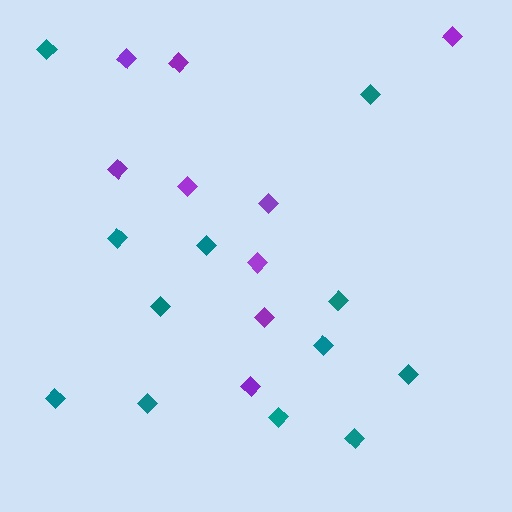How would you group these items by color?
There are 2 groups: one group of teal diamonds (12) and one group of purple diamonds (9).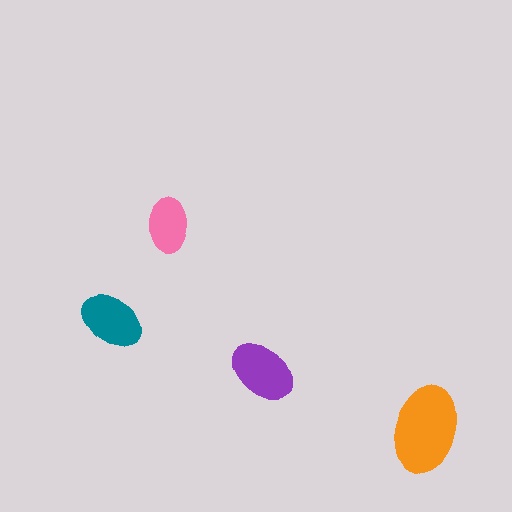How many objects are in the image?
There are 4 objects in the image.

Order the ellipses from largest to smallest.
the orange one, the purple one, the teal one, the pink one.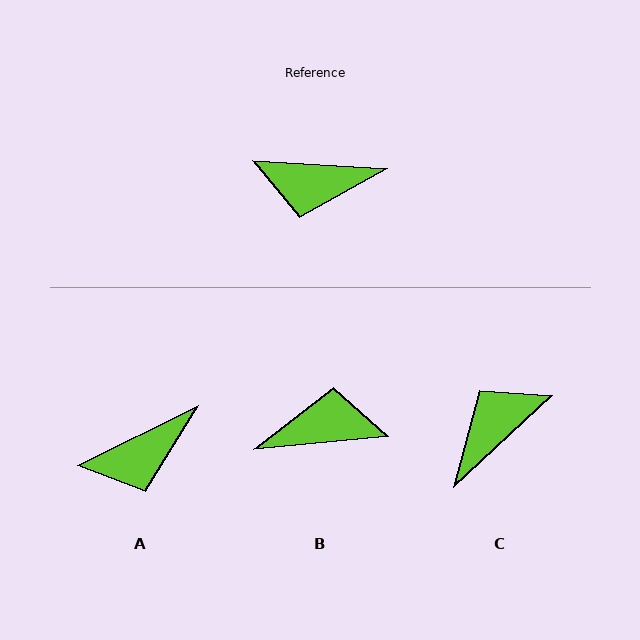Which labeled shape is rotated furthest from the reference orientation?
B, about 171 degrees away.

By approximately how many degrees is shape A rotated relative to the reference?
Approximately 29 degrees counter-clockwise.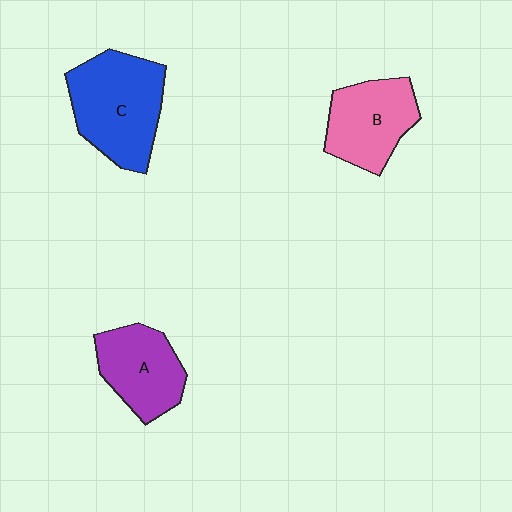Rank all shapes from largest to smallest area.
From largest to smallest: C (blue), B (pink), A (purple).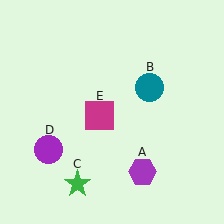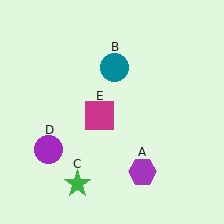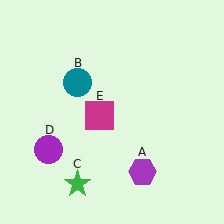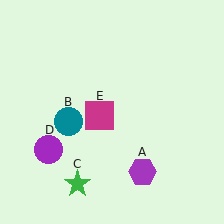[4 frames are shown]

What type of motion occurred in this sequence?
The teal circle (object B) rotated counterclockwise around the center of the scene.